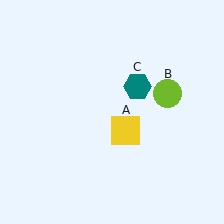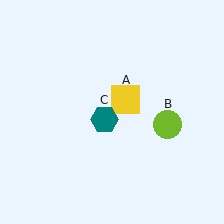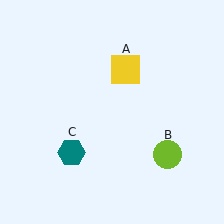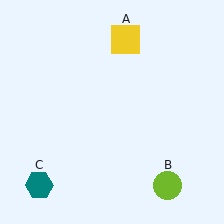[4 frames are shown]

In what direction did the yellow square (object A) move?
The yellow square (object A) moved up.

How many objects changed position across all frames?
3 objects changed position: yellow square (object A), lime circle (object B), teal hexagon (object C).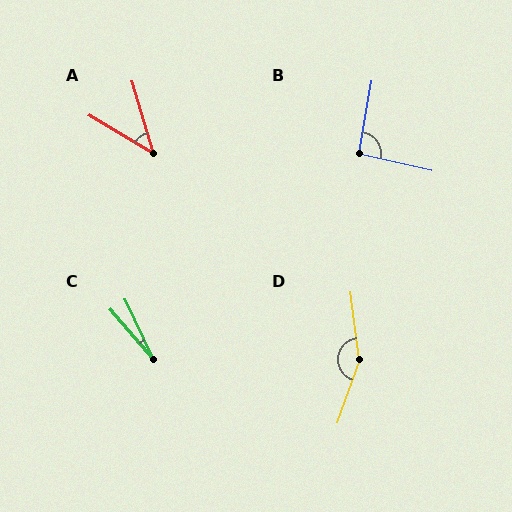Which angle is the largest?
D, at approximately 153 degrees.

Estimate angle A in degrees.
Approximately 43 degrees.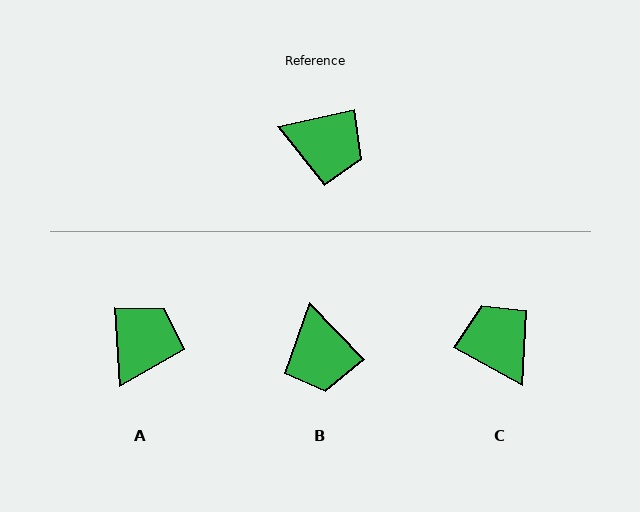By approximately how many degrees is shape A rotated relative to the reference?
Approximately 81 degrees counter-clockwise.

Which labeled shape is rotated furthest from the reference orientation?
C, about 139 degrees away.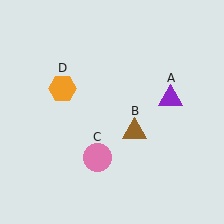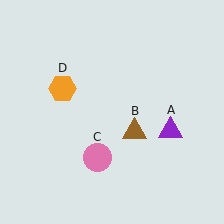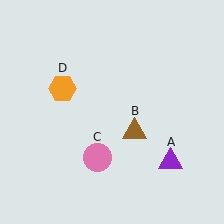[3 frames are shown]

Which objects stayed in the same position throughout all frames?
Brown triangle (object B) and pink circle (object C) and orange hexagon (object D) remained stationary.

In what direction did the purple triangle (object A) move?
The purple triangle (object A) moved down.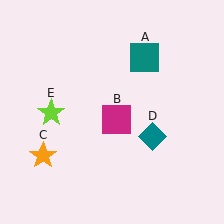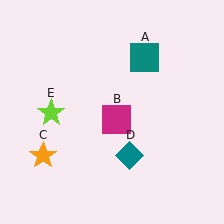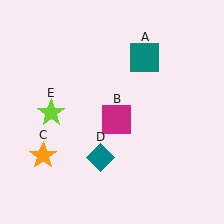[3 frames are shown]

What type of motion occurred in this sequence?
The teal diamond (object D) rotated clockwise around the center of the scene.